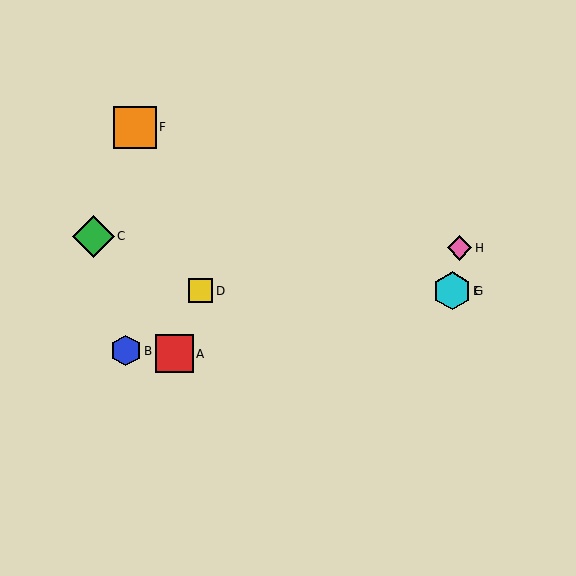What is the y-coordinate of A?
Object A is at y≈354.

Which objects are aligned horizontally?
Objects D, E, G are aligned horizontally.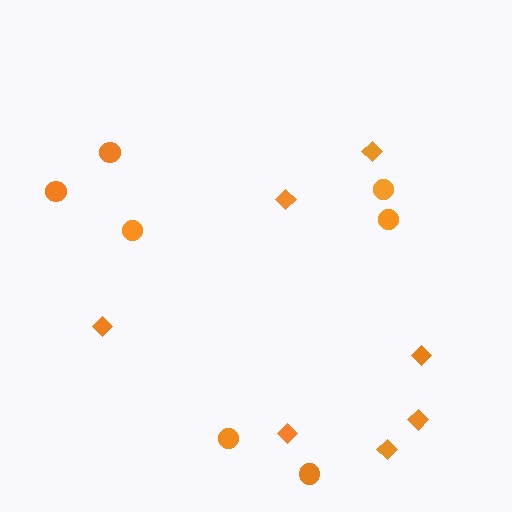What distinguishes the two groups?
There are 2 groups: one group of circles (7) and one group of diamonds (7).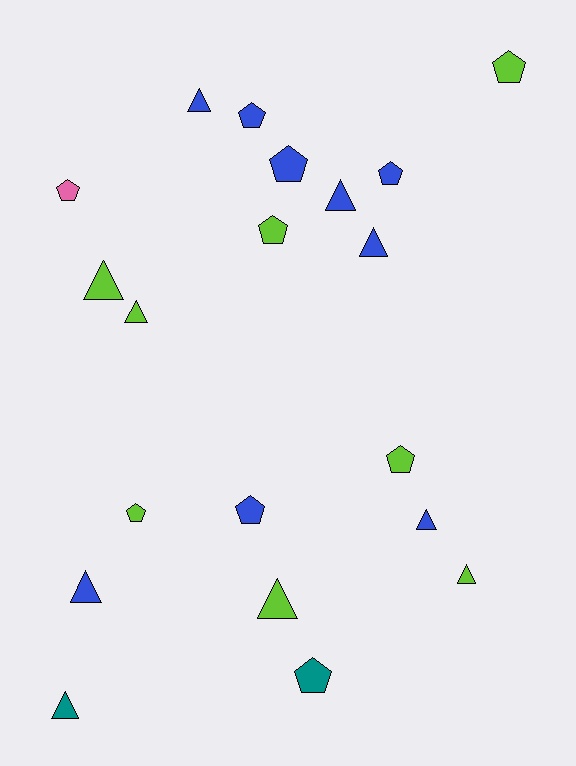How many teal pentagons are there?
There is 1 teal pentagon.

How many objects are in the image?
There are 20 objects.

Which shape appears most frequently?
Triangle, with 10 objects.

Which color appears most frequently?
Blue, with 9 objects.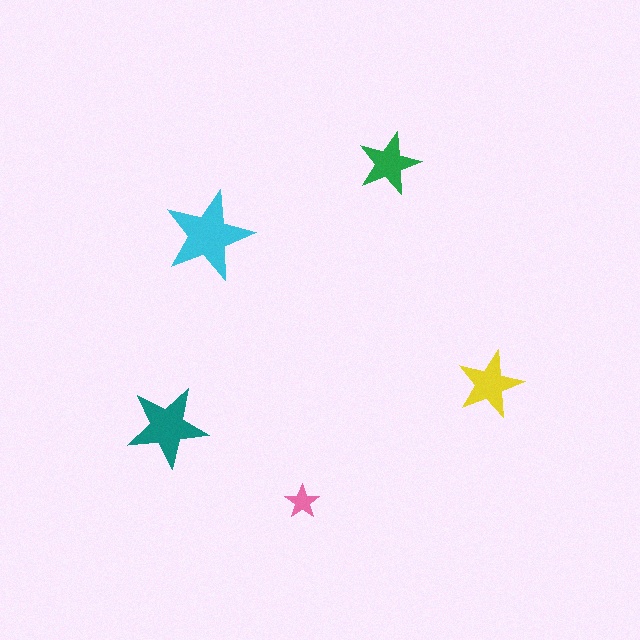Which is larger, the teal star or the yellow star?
The teal one.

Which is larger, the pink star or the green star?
The green one.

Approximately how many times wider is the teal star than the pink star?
About 2.5 times wider.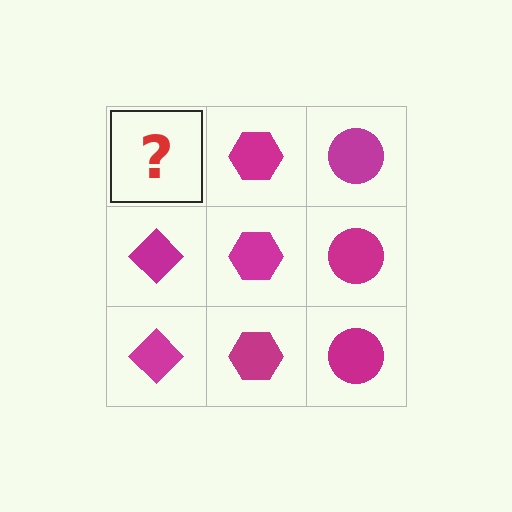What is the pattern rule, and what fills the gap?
The rule is that each column has a consistent shape. The gap should be filled with a magenta diamond.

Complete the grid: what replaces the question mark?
The question mark should be replaced with a magenta diamond.